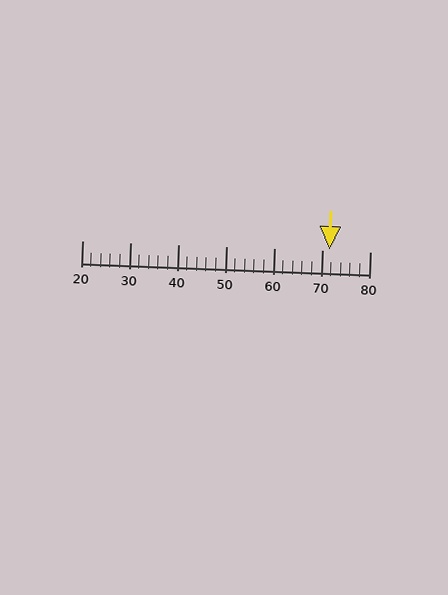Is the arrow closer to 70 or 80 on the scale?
The arrow is closer to 70.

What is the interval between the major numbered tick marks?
The major tick marks are spaced 10 units apart.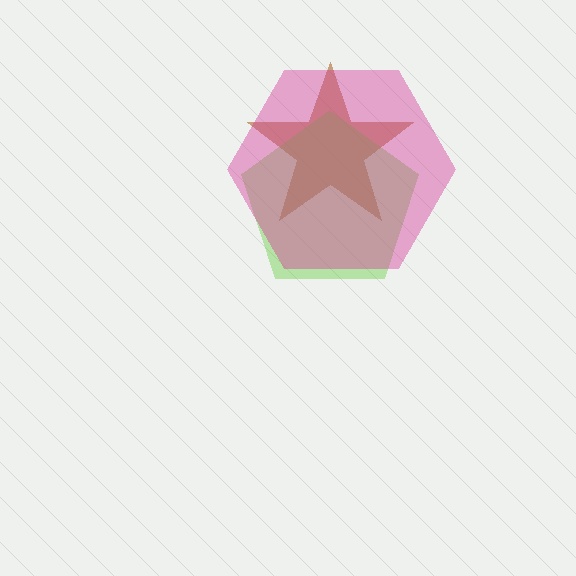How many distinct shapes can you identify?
There are 3 distinct shapes: a brown star, a lime pentagon, a magenta hexagon.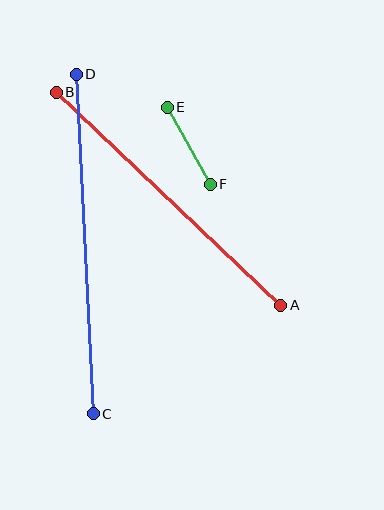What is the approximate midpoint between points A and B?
The midpoint is at approximately (168, 199) pixels.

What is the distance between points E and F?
The distance is approximately 88 pixels.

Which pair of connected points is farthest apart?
Points C and D are farthest apart.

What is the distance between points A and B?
The distance is approximately 309 pixels.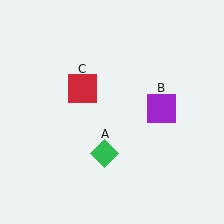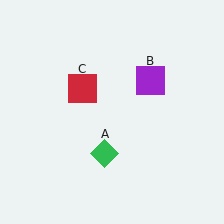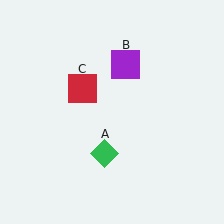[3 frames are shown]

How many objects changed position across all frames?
1 object changed position: purple square (object B).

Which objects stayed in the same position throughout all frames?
Green diamond (object A) and red square (object C) remained stationary.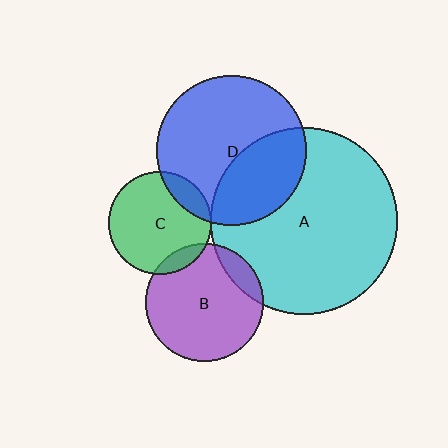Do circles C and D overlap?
Yes.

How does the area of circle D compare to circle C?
Approximately 2.1 times.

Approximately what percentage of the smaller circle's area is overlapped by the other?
Approximately 15%.